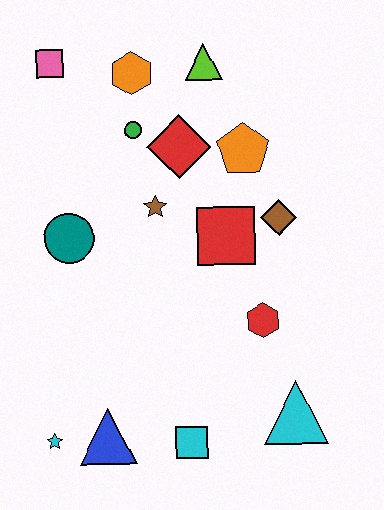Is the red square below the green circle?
Yes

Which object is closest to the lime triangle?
The orange hexagon is closest to the lime triangle.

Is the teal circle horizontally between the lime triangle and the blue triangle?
No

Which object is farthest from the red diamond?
The cyan star is farthest from the red diamond.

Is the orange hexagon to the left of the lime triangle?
Yes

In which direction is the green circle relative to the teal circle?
The green circle is above the teal circle.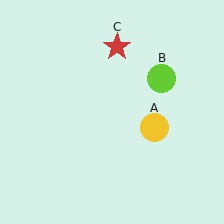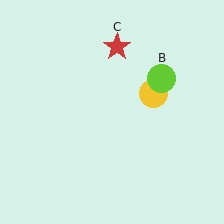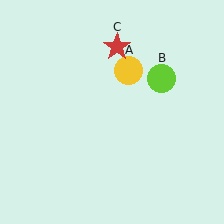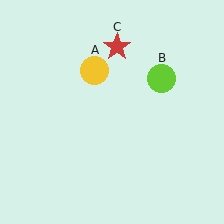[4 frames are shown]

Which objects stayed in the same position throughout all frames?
Lime circle (object B) and red star (object C) remained stationary.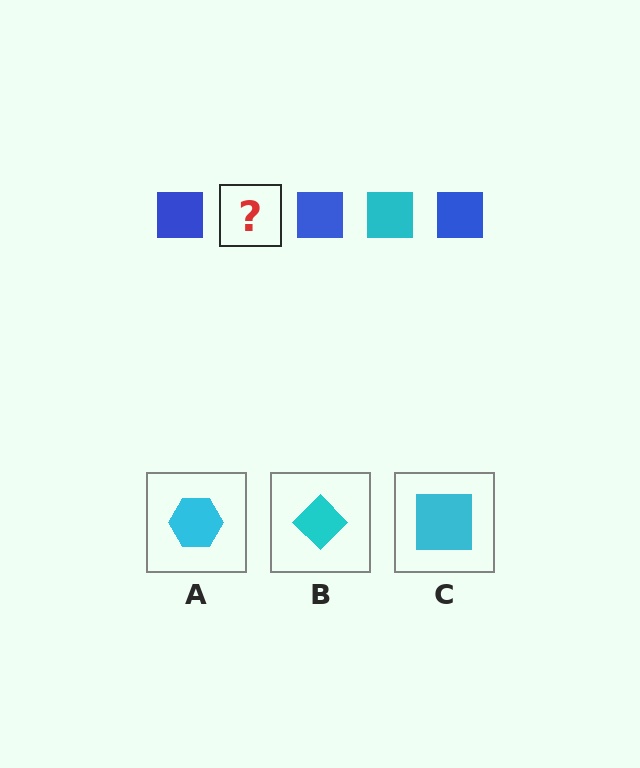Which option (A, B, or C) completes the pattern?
C.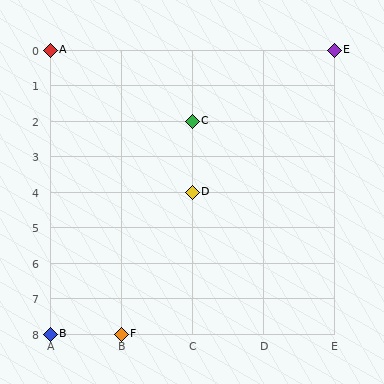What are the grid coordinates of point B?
Point B is at grid coordinates (A, 8).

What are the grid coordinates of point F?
Point F is at grid coordinates (B, 8).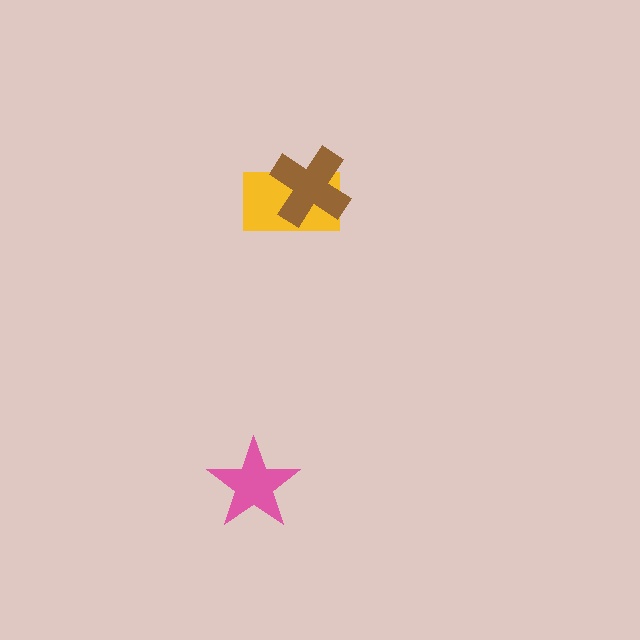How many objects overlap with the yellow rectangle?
1 object overlaps with the yellow rectangle.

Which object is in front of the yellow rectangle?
The brown cross is in front of the yellow rectangle.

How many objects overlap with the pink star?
0 objects overlap with the pink star.